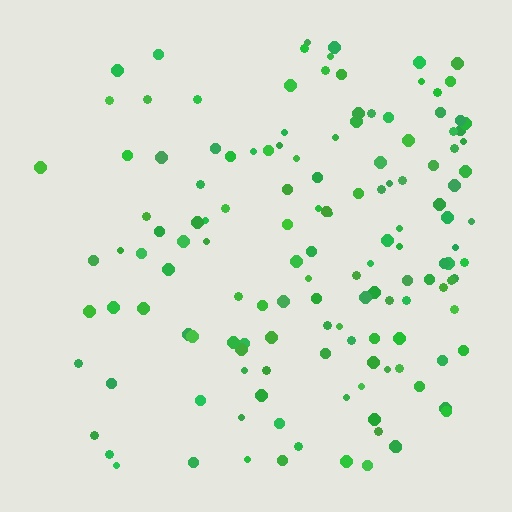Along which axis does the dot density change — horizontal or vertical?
Horizontal.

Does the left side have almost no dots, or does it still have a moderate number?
Still a moderate number, just noticeably fewer than the right.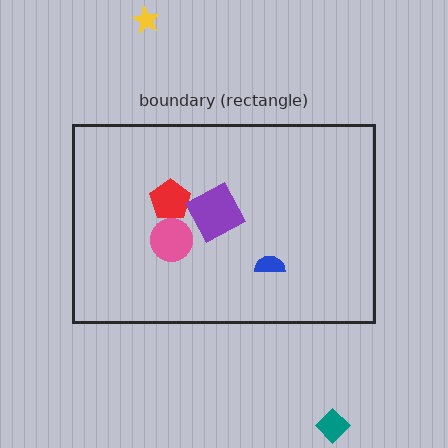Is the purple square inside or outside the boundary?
Inside.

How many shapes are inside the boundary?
4 inside, 2 outside.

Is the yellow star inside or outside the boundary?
Outside.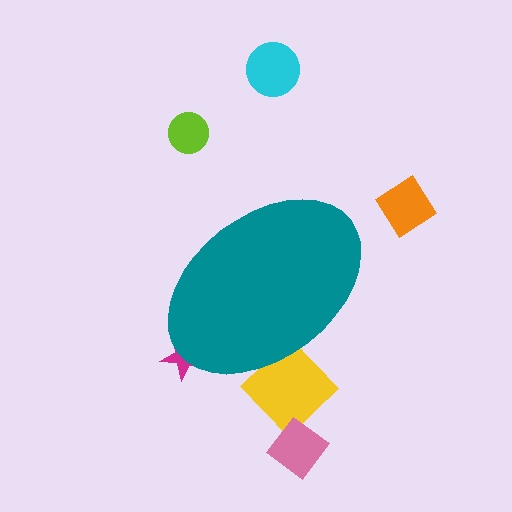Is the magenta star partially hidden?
Yes, the magenta star is partially hidden behind the teal ellipse.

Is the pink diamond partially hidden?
No, the pink diamond is fully visible.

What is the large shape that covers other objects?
A teal ellipse.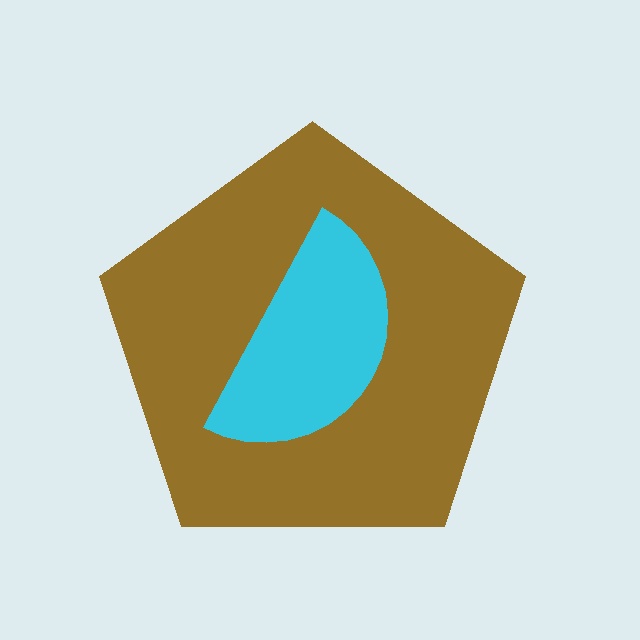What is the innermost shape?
The cyan semicircle.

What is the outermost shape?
The brown pentagon.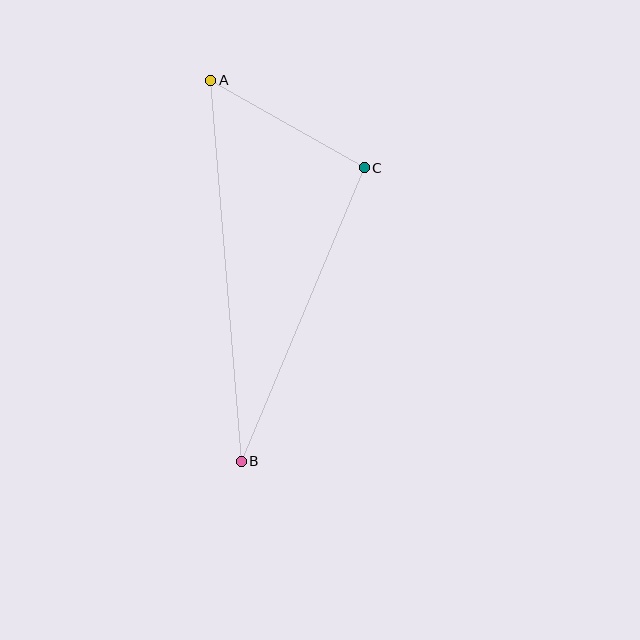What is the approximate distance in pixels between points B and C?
The distance between B and C is approximately 318 pixels.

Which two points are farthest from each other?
Points A and B are farthest from each other.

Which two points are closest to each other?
Points A and C are closest to each other.